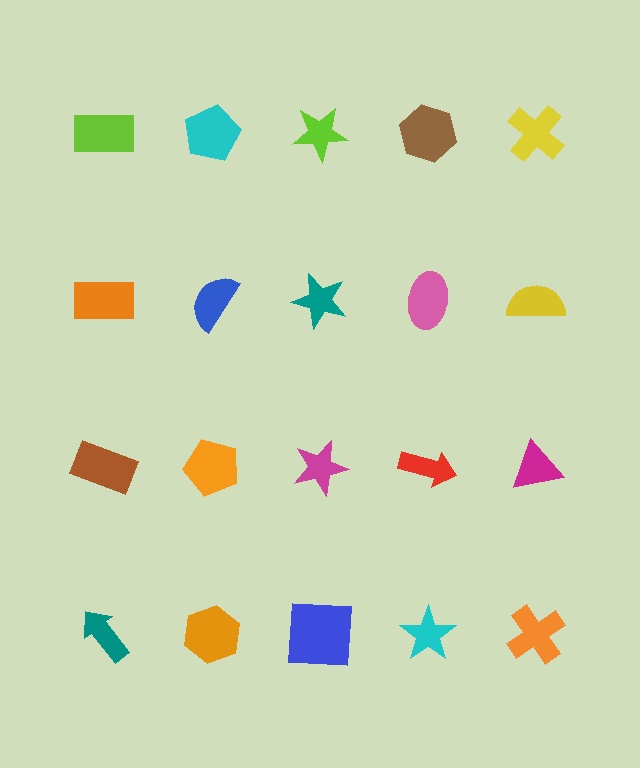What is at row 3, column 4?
A red arrow.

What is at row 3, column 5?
A magenta triangle.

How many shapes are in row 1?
5 shapes.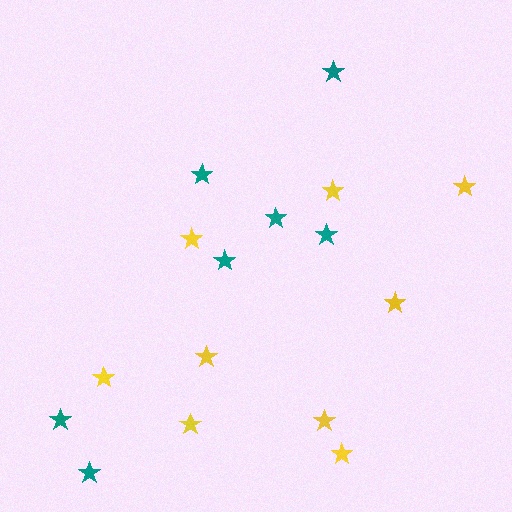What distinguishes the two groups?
There are 2 groups: one group of teal stars (7) and one group of yellow stars (9).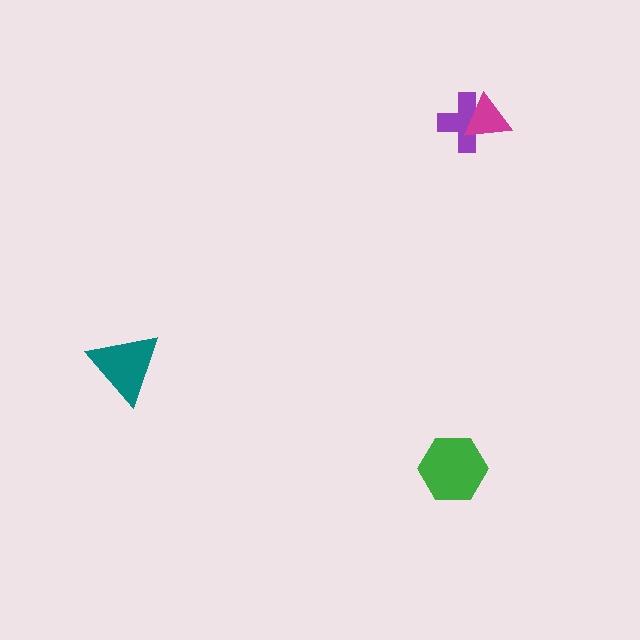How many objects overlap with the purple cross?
1 object overlaps with the purple cross.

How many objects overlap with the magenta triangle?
1 object overlaps with the magenta triangle.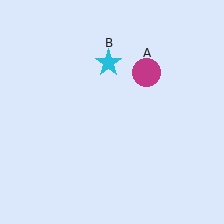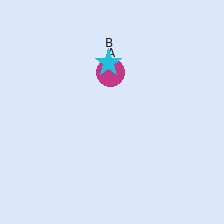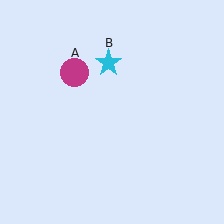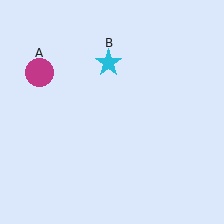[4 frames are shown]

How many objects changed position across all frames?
1 object changed position: magenta circle (object A).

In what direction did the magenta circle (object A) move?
The magenta circle (object A) moved left.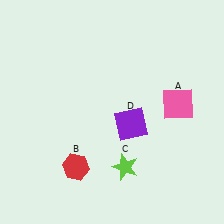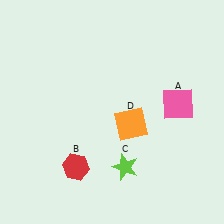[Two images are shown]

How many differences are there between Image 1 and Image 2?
There is 1 difference between the two images.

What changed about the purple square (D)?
In Image 1, D is purple. In Image 2, it changed to orange.